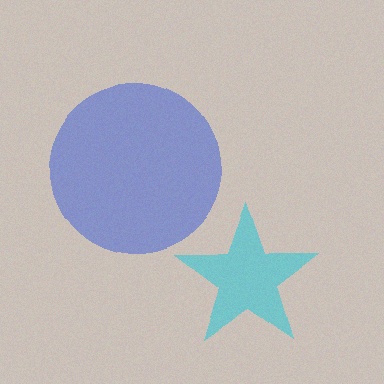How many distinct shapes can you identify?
There are 2 distinct shapes: a blue circle, a cyan star.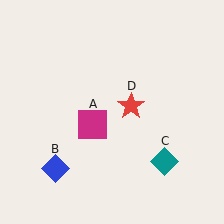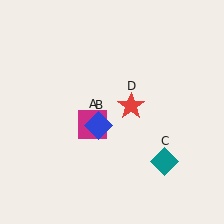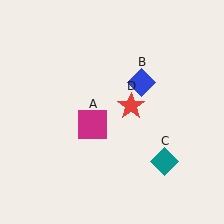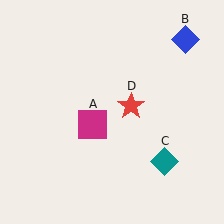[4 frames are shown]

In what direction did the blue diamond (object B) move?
The blue diamond (object B) moved up and to the right.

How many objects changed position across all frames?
1 object changed position: blue diamond (object B).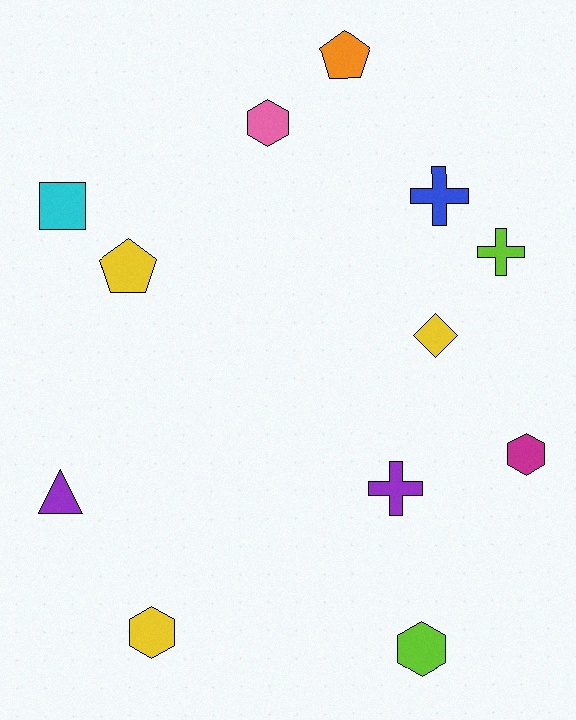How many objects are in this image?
There are 12 objects.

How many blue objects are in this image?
There is 1 blue object.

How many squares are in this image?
There is 1 square.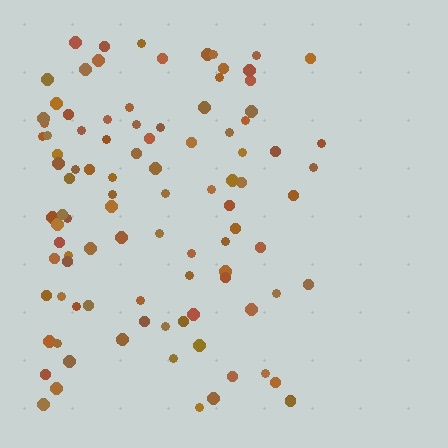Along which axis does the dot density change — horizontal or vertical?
Horizontal.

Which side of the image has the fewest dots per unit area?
The right.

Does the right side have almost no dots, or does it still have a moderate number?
Still a moderate number, just noticeably fewer than the left.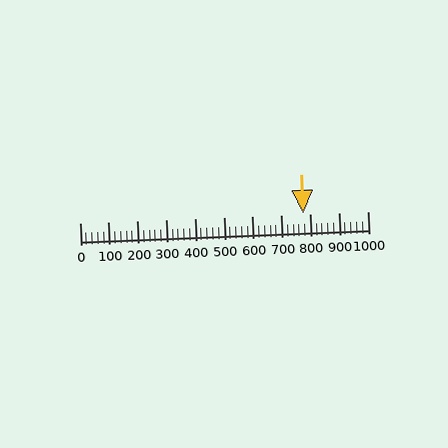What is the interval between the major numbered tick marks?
The major tick marks are spaced 100 units apart.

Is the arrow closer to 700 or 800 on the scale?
The arrow is closer to 800.